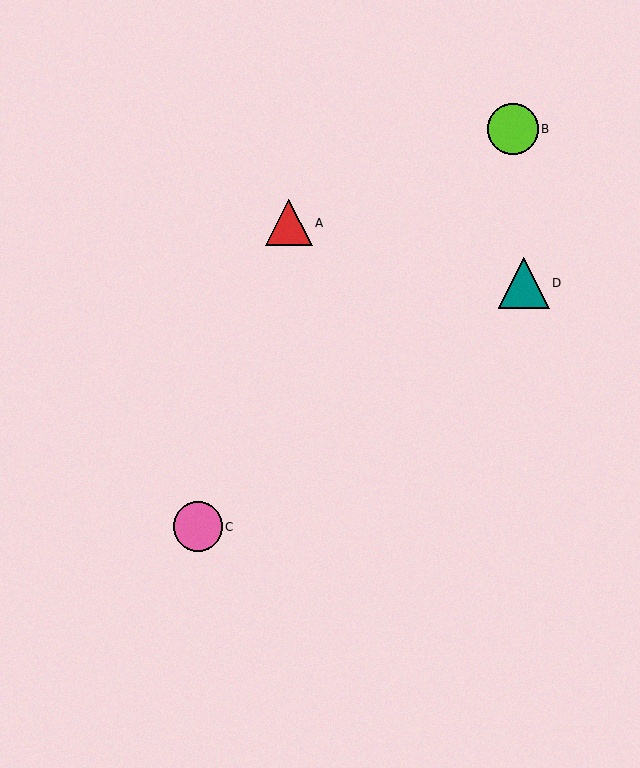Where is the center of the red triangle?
The center of the red triangle is at (289, 223).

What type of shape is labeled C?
Shape C is a pink circle.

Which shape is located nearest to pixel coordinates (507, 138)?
The lime circle (labeled B) at (513, 129) is nearest to that location.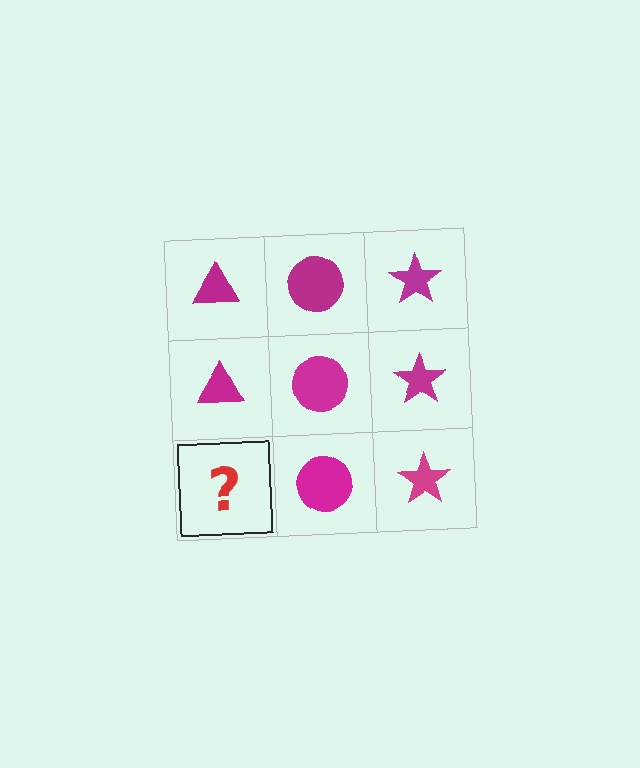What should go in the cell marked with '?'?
The missing cell should contain a magenta triangle.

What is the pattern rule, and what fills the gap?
The rule is that each column has a consistent shape. The gap should be filled with a magenta triangle.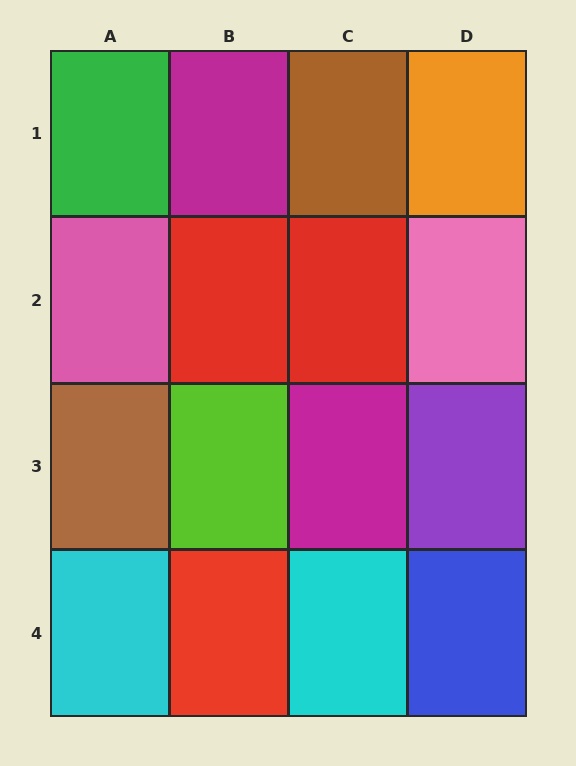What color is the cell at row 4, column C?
Cyan.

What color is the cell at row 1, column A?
Green.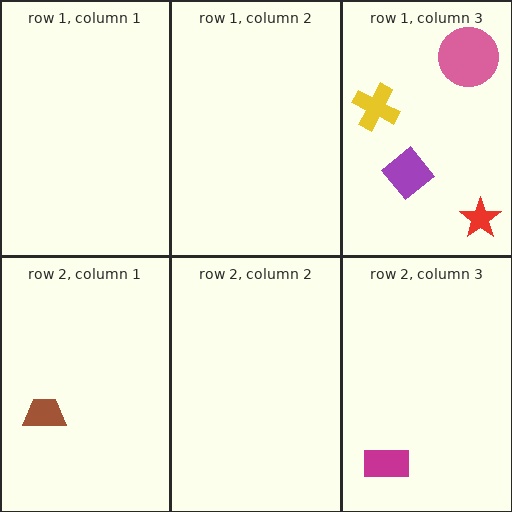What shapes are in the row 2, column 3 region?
The magenta rectangle.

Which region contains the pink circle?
The row 1, column 3 region.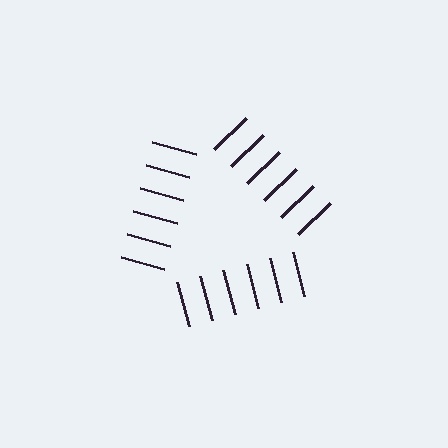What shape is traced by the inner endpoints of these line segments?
An illusory triangle — the line segments terminate on its edges but no continuous stroke is drawn.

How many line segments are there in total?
18 — 6 along each of the 3 edges.